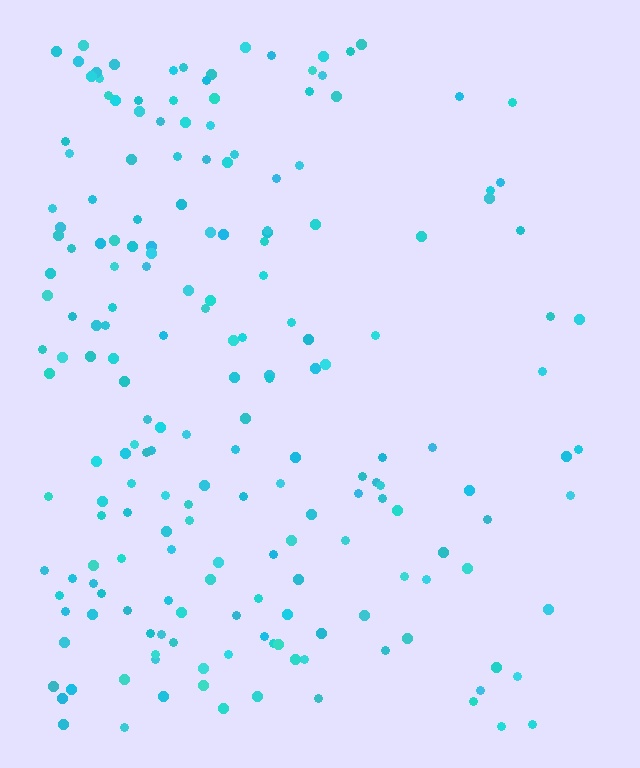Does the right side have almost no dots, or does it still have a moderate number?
Still a moderate number, just noticeably fewer than the left.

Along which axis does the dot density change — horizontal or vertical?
Horizontal.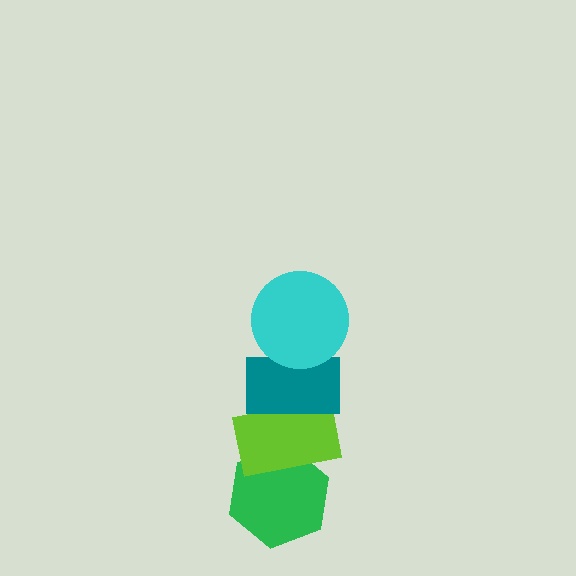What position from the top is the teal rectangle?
The teal rectangle is 2nd from the top.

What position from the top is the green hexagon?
The green hexagon is 4th from the top.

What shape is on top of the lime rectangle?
The teal rectangle is on top of the lime rectangle.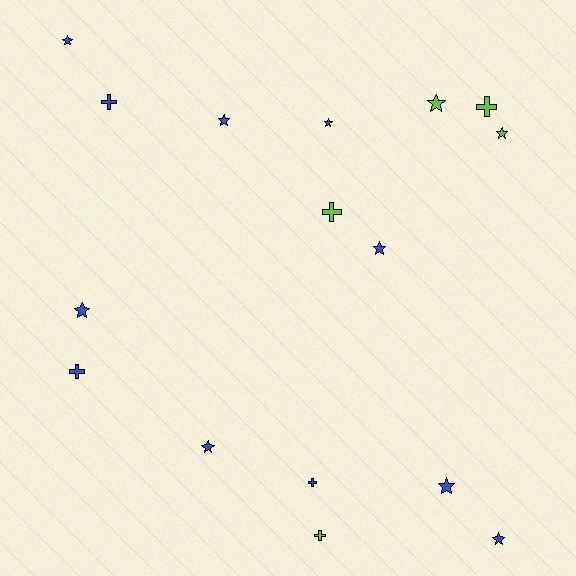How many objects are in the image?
There are 16 objects.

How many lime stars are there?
There are 2 lime stars.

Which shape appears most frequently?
Star, with 10 objects.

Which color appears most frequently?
Blue, with 11 objects.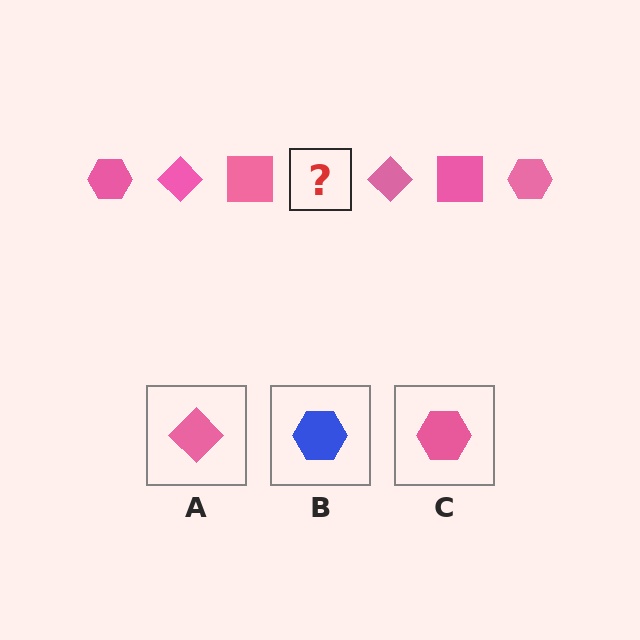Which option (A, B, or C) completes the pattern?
C.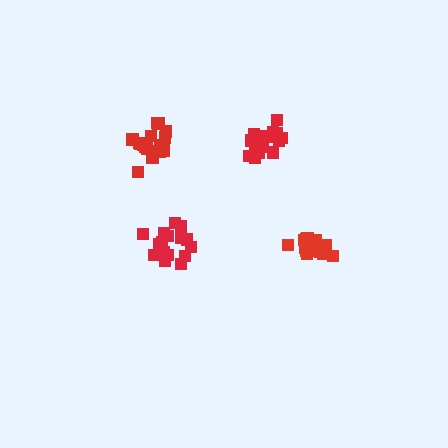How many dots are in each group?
Group 1: 18 dots, Group 2: 18 dots, Group 3: 19 dots, Group 4: 16 dots (71 total).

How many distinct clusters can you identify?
There are 4 distinct clusters.